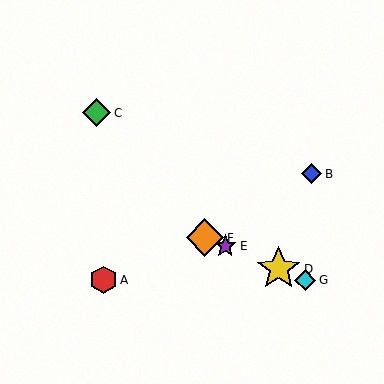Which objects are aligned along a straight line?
Objects D, E, F, G are aligned along a straight line.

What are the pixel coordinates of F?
Object F is at (205, 238).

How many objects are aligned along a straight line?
4 objects (D, E, F, G) are aligned along a straight line.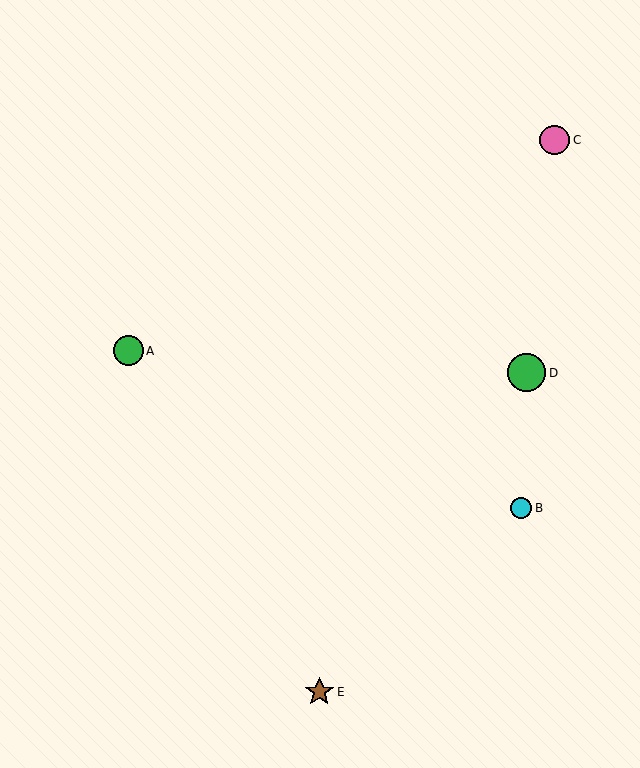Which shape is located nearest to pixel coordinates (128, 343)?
The green circle (labeled A) at (128, 351) is nearest to that location.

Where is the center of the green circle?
The center of the green circle is at (128, 351).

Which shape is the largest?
The green circle (labeled D) is the largest.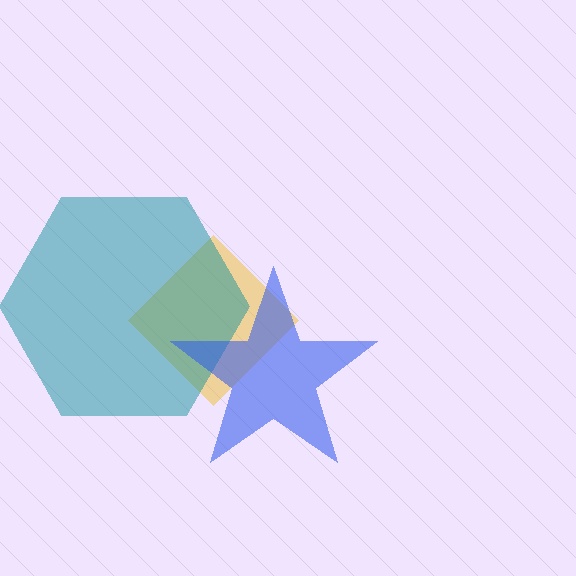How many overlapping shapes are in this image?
There are 3 overlapping shapes in the image.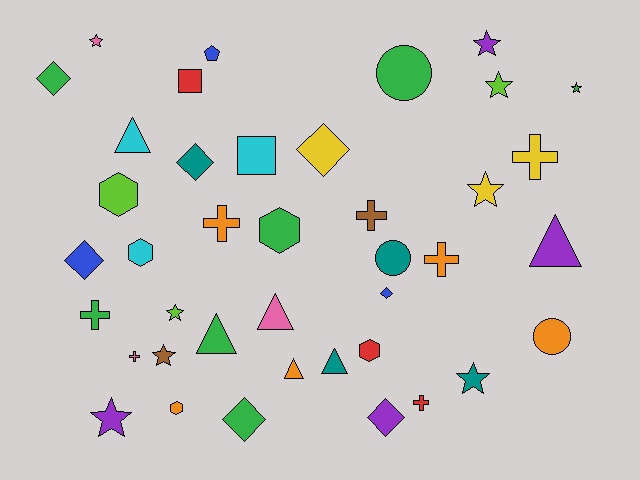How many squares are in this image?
There are 2 squares.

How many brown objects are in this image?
There are 2 brown objects.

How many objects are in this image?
There are 40 objects.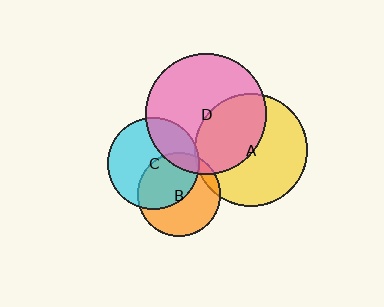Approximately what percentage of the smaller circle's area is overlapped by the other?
Approximately 45%.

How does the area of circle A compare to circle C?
Approximately 1.5 times.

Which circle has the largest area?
Circle D (pink).